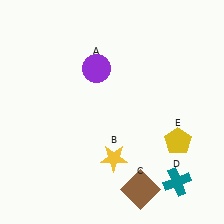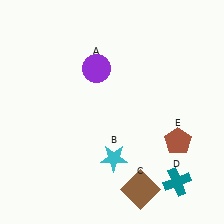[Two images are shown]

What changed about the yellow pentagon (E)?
In Image 1, E is yellow. In Image 2, it changed to brown.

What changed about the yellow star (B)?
In Image 1, B is yellow. In Image 2, it changed to cyan.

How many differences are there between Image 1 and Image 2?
There are 2 differences between the two images.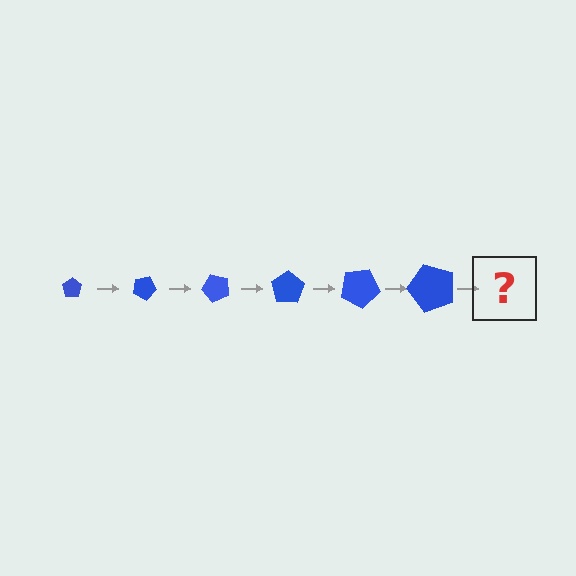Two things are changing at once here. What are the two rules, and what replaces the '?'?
The two rules are that the pentagon grows larger each step and it rotates 25 degrees each step. The '?' should be a pentagon, larger than the previous one and rotated 150 degrees from the start.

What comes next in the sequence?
The next element should be a pentagon, larger than the previous one and rotated 150 degrees from the start.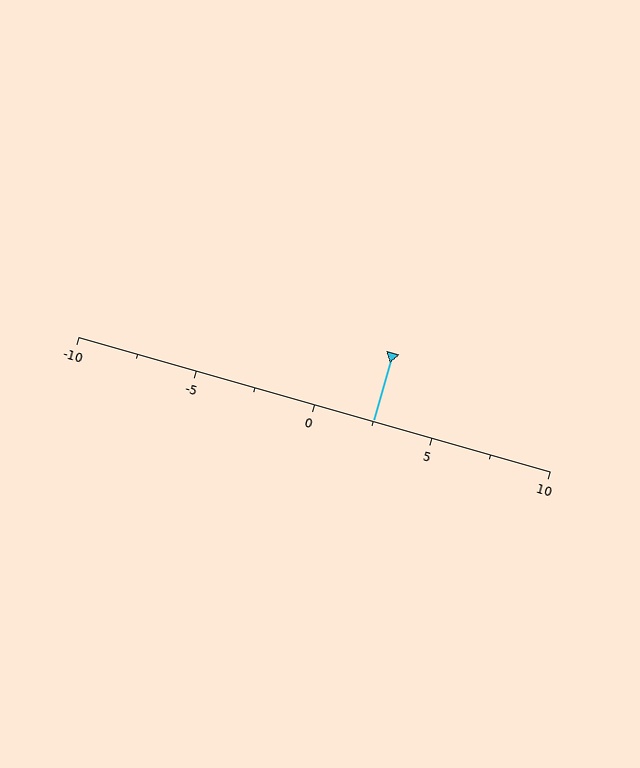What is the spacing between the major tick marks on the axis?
The major ticks are spaced 5 apart.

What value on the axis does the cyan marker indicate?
The marker indicates approximately 2.5.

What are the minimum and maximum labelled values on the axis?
The axis runs from -10 to 10.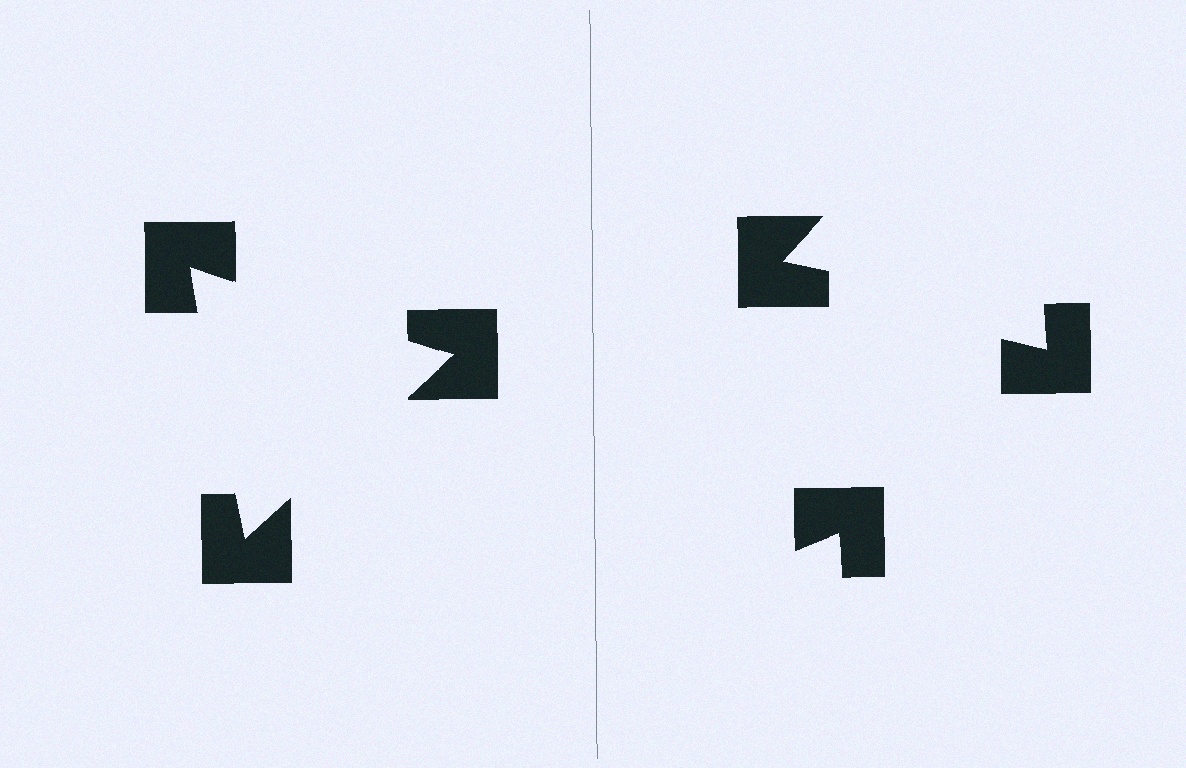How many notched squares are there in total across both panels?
6 — 3 on each side.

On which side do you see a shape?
An illusory triangle appears on the left side. On the right side the wedge cuts are rotated, so no coherent shape forms.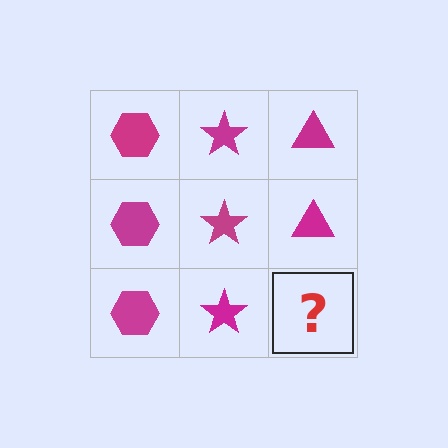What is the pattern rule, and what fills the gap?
The rule is that each column has a consistent shape. The gap should be filled with a magenta triangle.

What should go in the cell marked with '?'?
The missing cell should contain a magenta triangle.